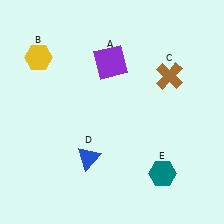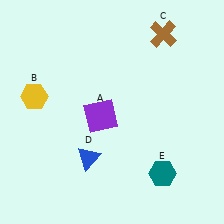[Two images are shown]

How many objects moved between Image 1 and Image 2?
3 objects moved between the two images.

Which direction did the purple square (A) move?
The purple square (A) moved down.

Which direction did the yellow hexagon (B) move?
The yellow hexagon (B) moved down.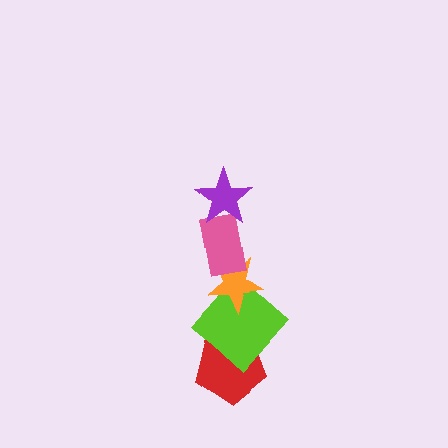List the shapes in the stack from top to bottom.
From top to bottom: the purple star, the pink rectangle, the orange star, the lime diamond, the red pentagon.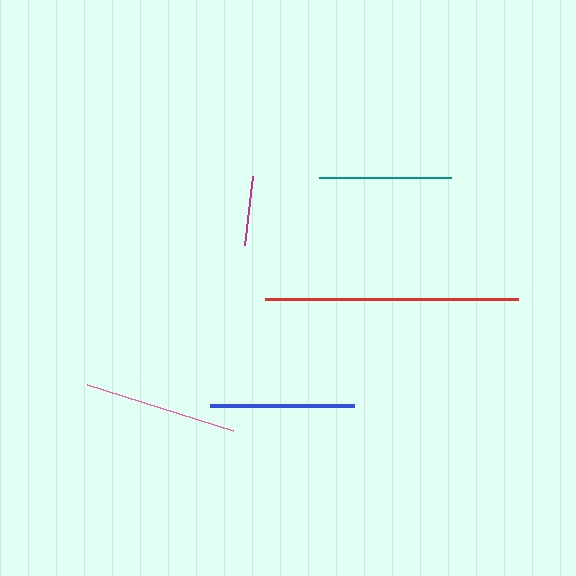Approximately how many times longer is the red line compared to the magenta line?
The red line is approximately 3.6 times the length of the magenta line.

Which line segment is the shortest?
The magenta line is the shortest at approximately 70 pixels.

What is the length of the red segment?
The red segment is approximately 252 pixels long.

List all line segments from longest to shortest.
From longest to shortest: red, pink, blue, teal, magenta.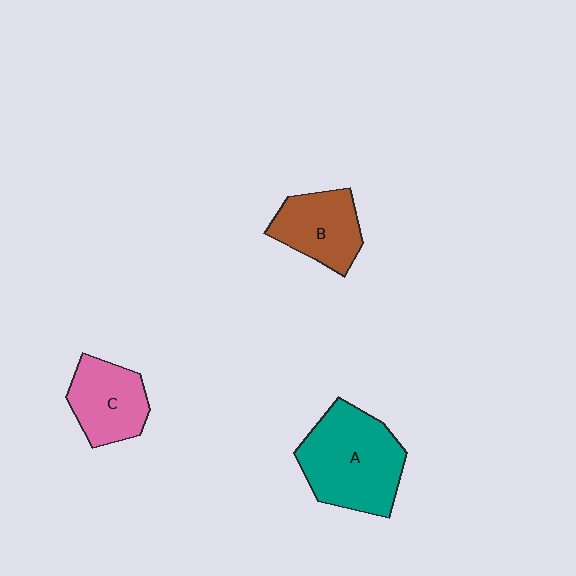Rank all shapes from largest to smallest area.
From largest to smallest: A (teal), B (brown), C (pink).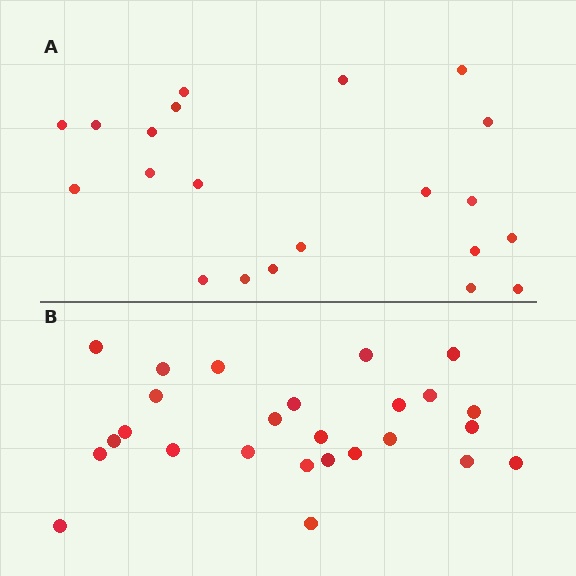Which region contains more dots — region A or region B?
Region B (the bottom region) has more dots.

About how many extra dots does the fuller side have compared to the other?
Region B has about 5 more dots than region A.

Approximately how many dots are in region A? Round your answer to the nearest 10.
About 20 dots. (The exact count is 21, which rounds to 20.)